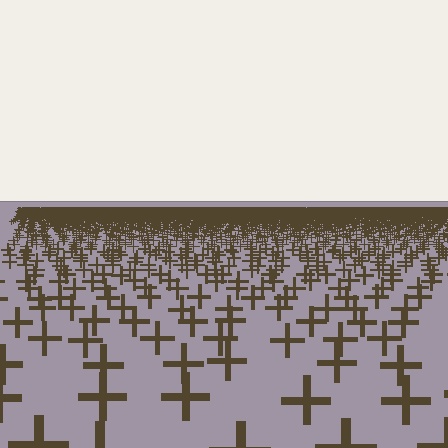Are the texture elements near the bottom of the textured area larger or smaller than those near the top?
Larger. Near the bottom, elements are closer to the viewer and appear at a bigger on-screen size.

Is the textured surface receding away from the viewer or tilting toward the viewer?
The surface is receding away from the viewer. Texture elements get smaller and denser toward the top.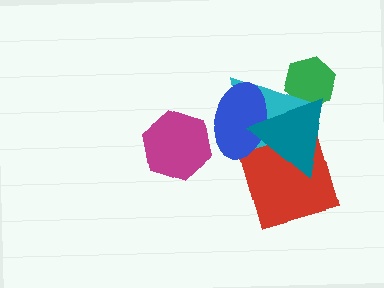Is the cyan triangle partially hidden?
Yes, it is partially covered by another shape.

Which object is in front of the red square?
The teal triangle is in front of the red square.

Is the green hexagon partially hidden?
Yes, it is partially covered by another shape.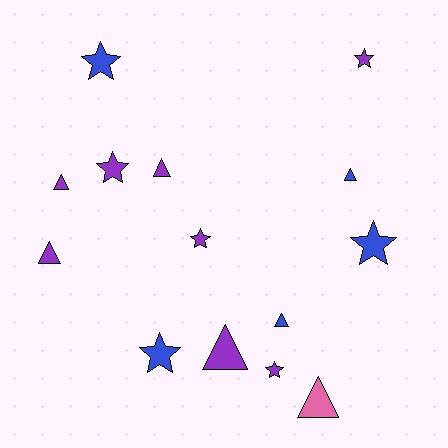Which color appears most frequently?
Purple, with 8 objects.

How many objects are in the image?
There are 14 objects.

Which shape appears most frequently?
Star, with 7 objects.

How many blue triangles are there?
There are 2 blue triangles.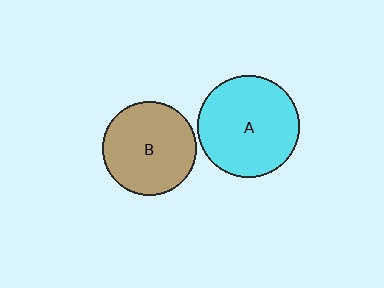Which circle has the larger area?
Circle A (cyan).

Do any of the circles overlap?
No, none of the circles overlap.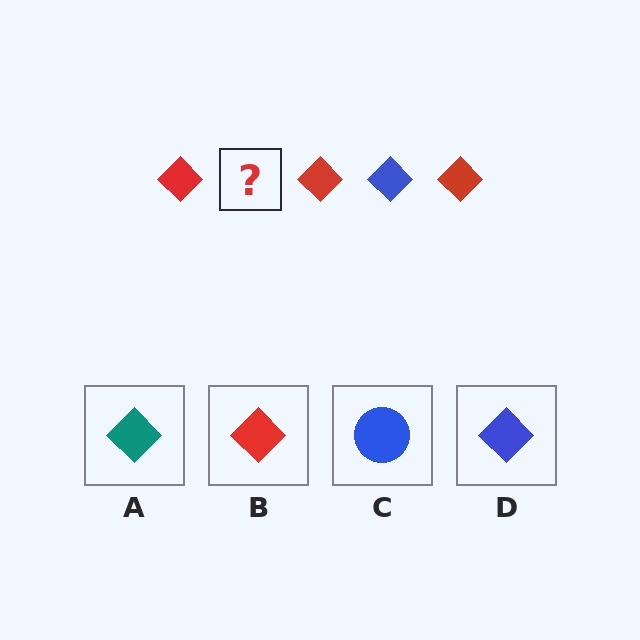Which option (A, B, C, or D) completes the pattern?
D.